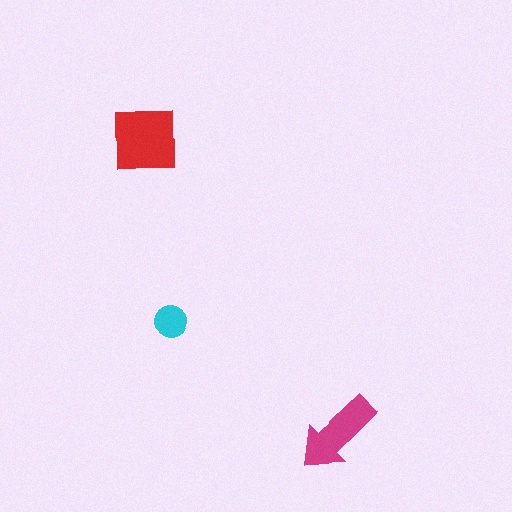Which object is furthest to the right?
The magenta arrow is rightmost.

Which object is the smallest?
The cyan circle.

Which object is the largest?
The red square.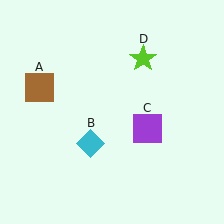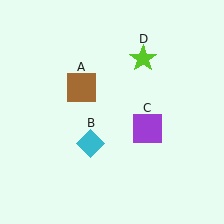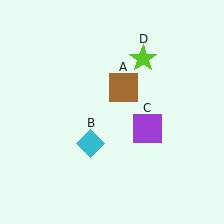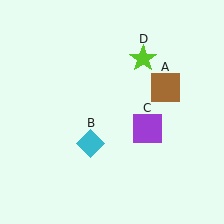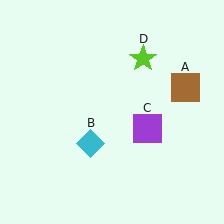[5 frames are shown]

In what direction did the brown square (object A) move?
The brown square (object A) moved right.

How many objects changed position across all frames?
1 object changed position: brown square (object A).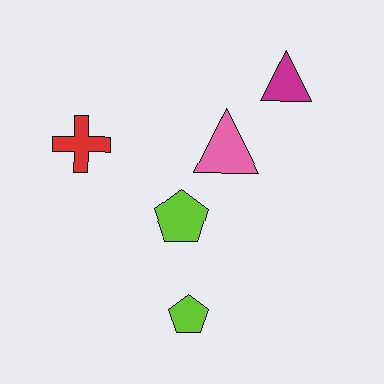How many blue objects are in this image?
There are no blue objects.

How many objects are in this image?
There are 5 objects.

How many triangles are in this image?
There are 2 triangles.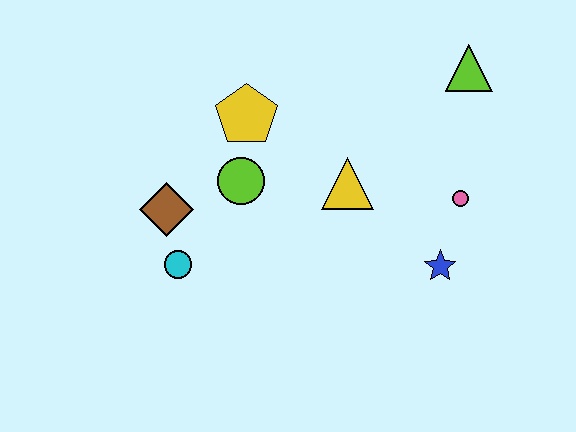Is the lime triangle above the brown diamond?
Yes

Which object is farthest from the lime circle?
The lime triangle is farthest from the lime circle.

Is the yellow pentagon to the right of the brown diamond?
Yes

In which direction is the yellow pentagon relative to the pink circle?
The yellow pentagon is to the left of the pink circle.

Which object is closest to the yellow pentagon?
The lime circle is closest to the yellow pentagon.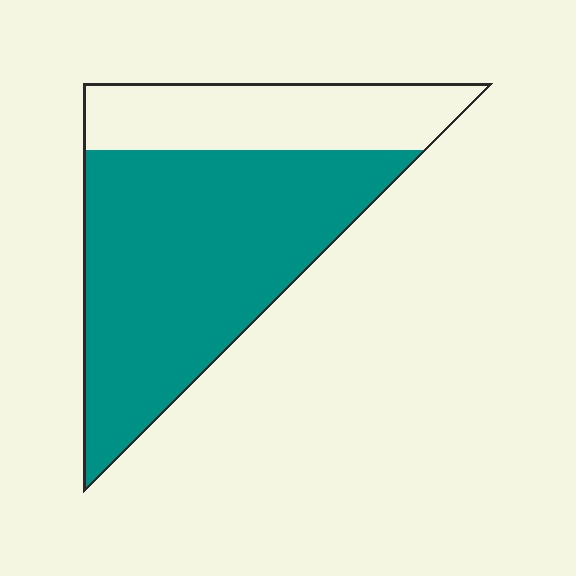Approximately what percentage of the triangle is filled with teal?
Approximately 70%.